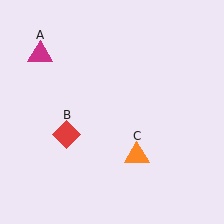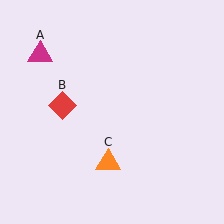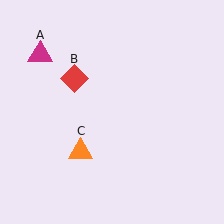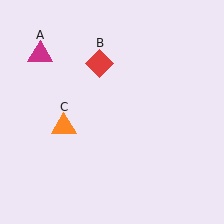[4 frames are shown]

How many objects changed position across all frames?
2 objects changed position: red diamond (object B), orange triangle (object C).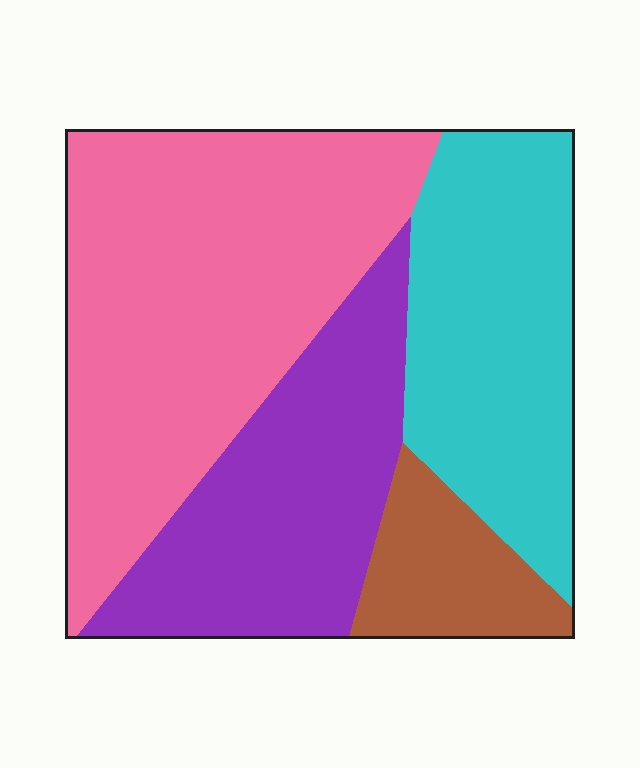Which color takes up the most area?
Pink, at roughly 40%.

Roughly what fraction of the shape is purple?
Purple takes up about one quarter (1/4) of the shape.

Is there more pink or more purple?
Pink.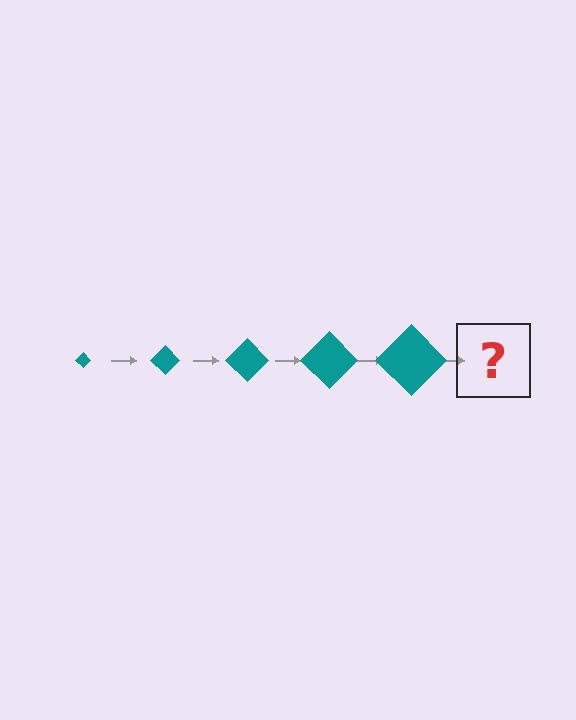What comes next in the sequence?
The next element should be a teal diamond, larger than the previous one.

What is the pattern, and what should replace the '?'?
The pattern is that the diamond gets progressively larger each step. The '?' should be a teal diamond, larger than the previous one.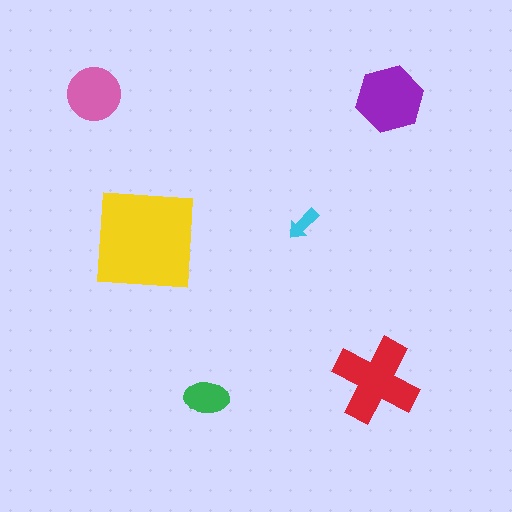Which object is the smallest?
The cyan arrow.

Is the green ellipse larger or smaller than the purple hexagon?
Smaller.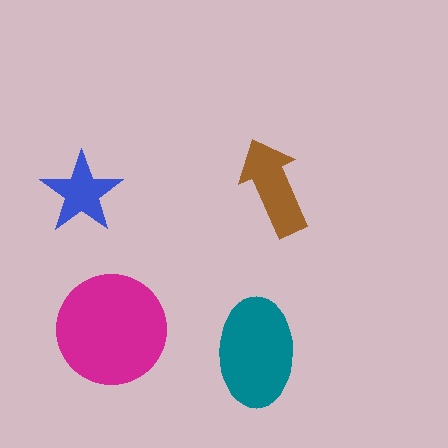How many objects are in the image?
There are 4 objects in the image.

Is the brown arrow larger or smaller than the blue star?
Larger.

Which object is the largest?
The magenta circle.